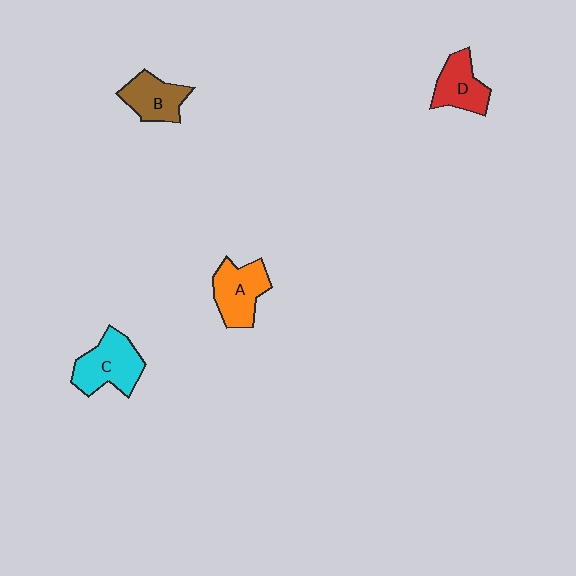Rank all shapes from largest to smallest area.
From largest to smallest: C (cyan), A (orange), D (red), B (brown).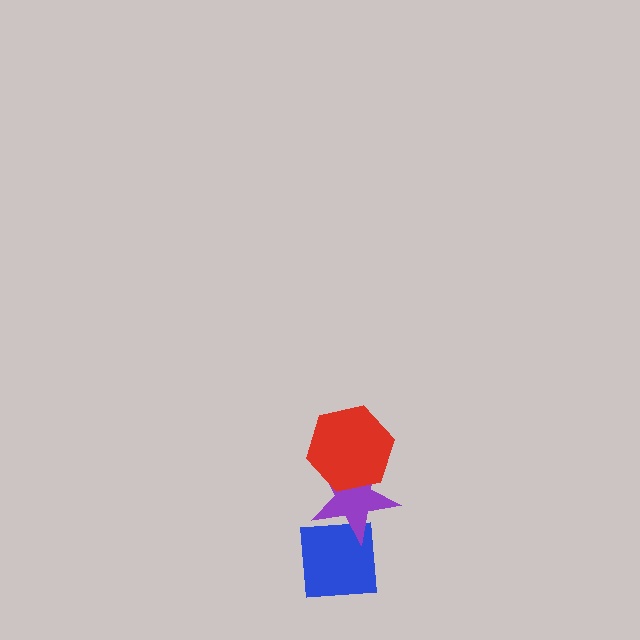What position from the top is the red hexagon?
The red hexagon is 1st from the top.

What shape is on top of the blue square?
The purple star is on top of the blue square.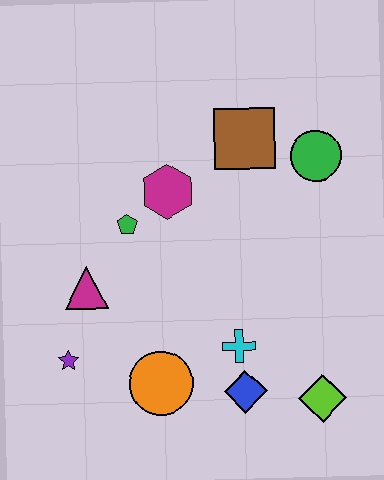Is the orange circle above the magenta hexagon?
No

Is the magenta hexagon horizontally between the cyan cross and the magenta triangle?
Yes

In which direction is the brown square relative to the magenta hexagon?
The brown square is to the right of the magenta hexagon.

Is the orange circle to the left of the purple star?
No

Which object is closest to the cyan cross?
The blue diamond is closest to the cyan cross.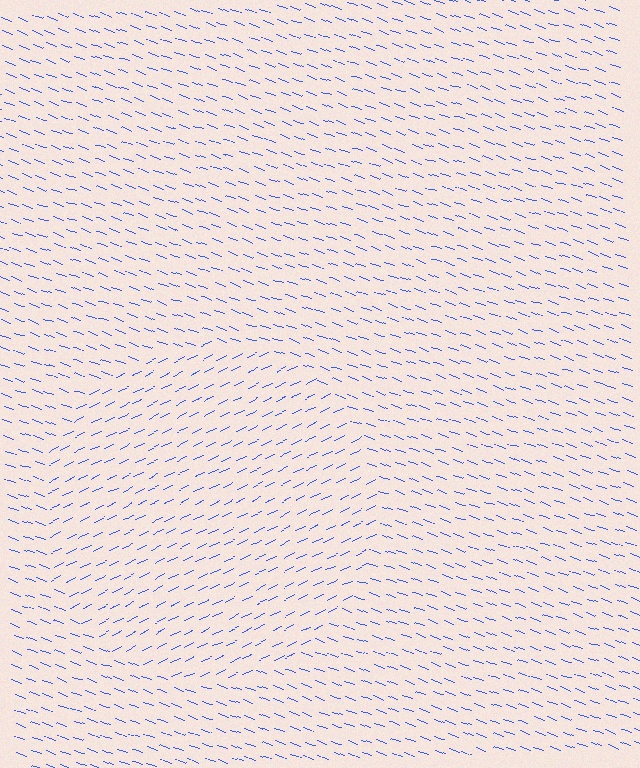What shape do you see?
I see a circle.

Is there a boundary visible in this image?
Yes, there is a texture boundary formed by a change in line orientation.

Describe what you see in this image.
The image is filled with small blue line segments. A circle region in the image has lines oriented differently from the surrounding lines, creating a visible texture boundary.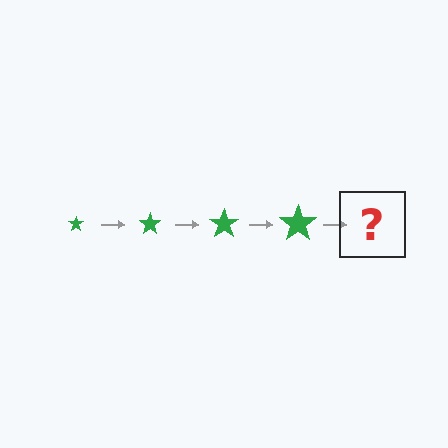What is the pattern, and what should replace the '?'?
The pattern is that the star gets progressively larger each step. The '?' should be a green star, larger than the previous one.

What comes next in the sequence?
The next element should be a green star, larger than the previous one.